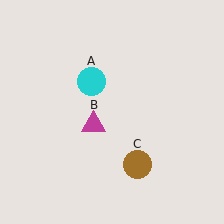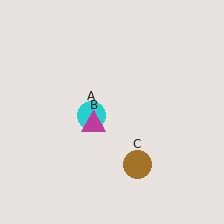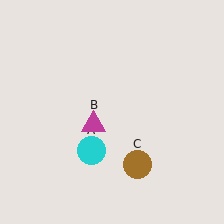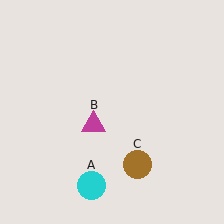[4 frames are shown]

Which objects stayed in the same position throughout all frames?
Magenta triangle (object B) and brown circle (object C) remained stationary.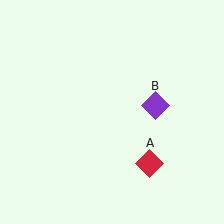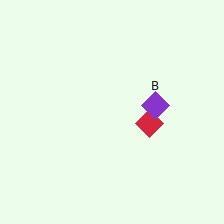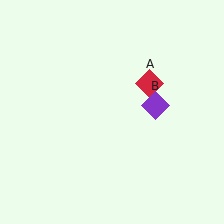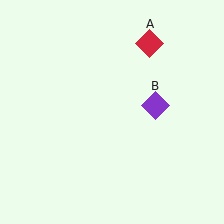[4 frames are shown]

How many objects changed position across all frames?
1 object changed position: red diamond (object A).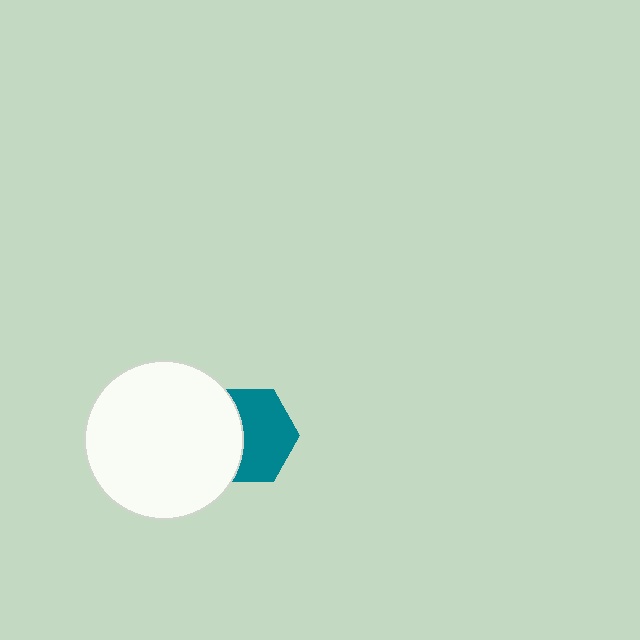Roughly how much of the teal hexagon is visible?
About half of it is visible (roughly 60%).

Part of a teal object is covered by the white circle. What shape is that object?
It is a hexagon.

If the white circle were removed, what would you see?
You would see the complete teal hexagon.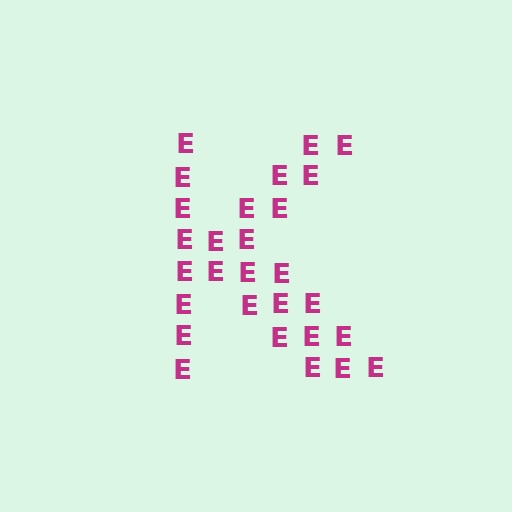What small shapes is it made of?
It is made of small letter E's.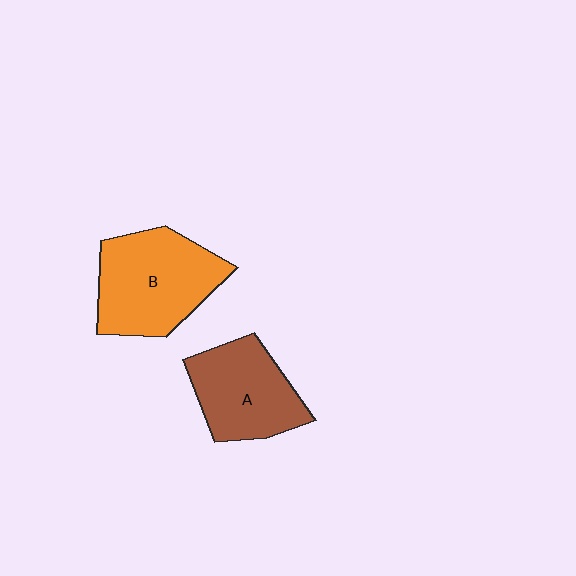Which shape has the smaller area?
Shape A (brown).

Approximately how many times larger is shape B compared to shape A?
Approximately 1.2 times.